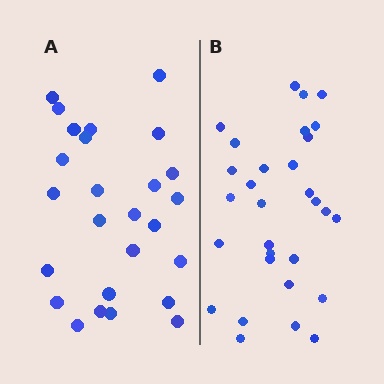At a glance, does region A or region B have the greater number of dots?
Region B (the right region) has more dots.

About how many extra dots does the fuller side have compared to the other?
Region B has about 4 more dots than region A.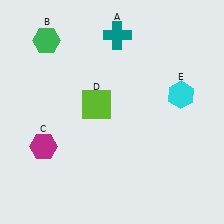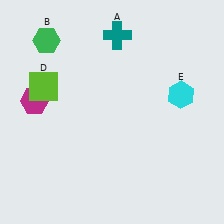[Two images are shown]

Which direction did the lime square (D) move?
The lime square (D) moved left.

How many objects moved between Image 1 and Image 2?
2 objects moved between the two images.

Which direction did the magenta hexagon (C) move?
The magenta hexagon (C) moved up.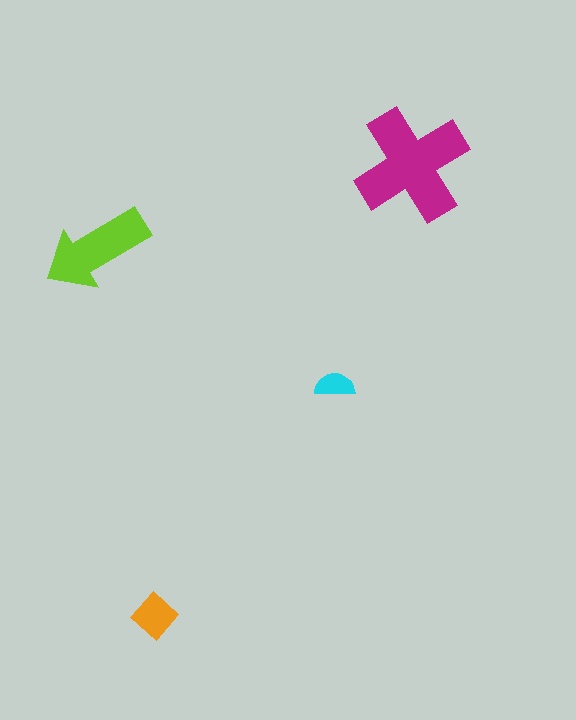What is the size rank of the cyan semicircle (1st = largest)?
4th.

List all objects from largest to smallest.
The magenta cross, the lime arrow, the orange diamond, the cyan semicircle.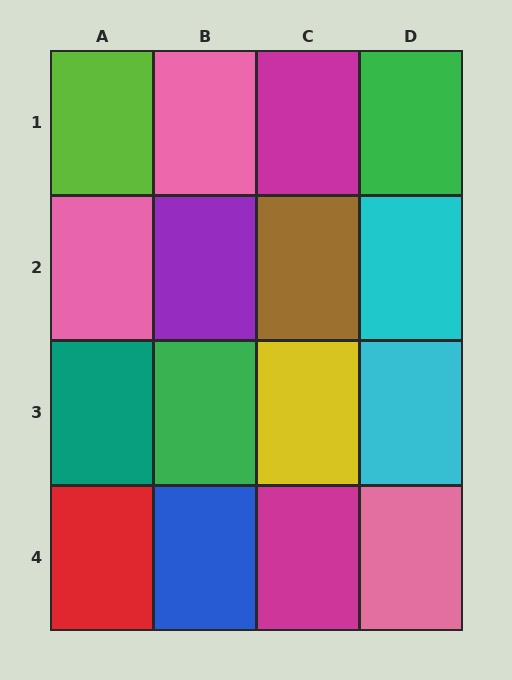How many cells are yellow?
1 cell is yellow.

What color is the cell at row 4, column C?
Magenta.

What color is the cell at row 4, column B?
Blue.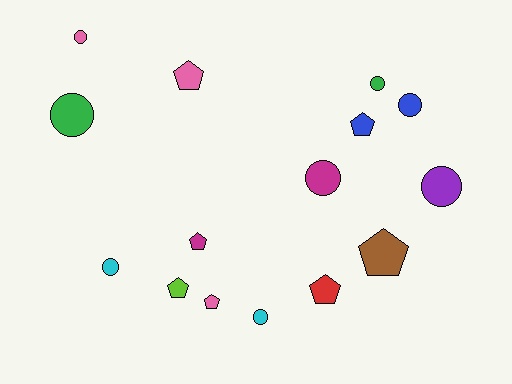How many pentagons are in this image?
There are 7 pentagons.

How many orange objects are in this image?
There are no orange objects.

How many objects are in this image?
There are 15 objects.